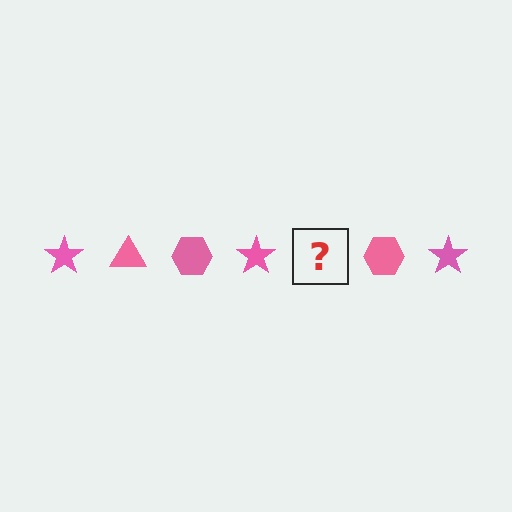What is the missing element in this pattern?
The missing element is a pink triangle.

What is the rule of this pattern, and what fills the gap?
The rule is that the pattern cycles through star, triangle, hexagon shapes in pink. The gap should be filled with a pink triangle.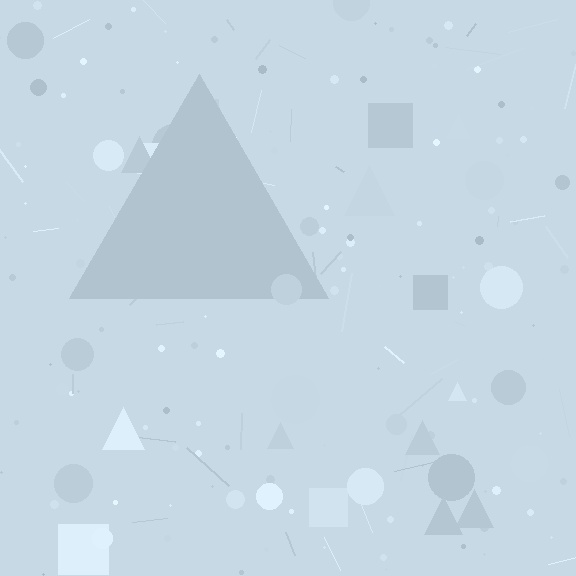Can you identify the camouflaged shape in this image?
The camouflaged shape is a triangle.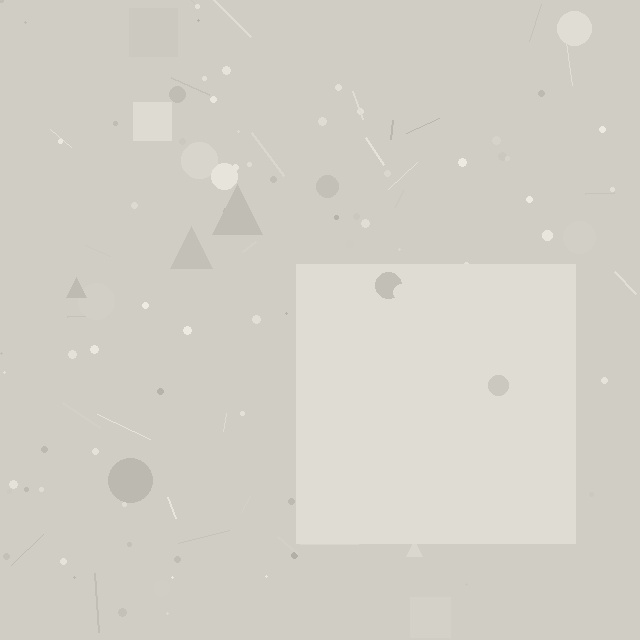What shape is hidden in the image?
A square is hidden in the image.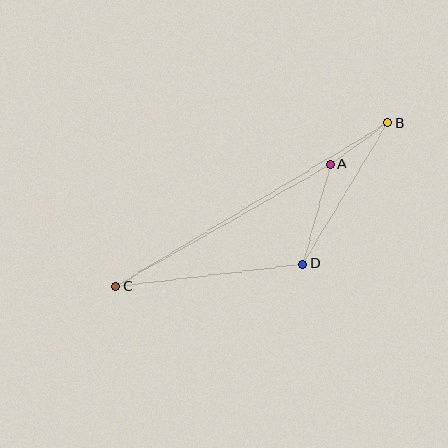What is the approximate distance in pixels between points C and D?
The distance between C and D is approximately 188 pixels.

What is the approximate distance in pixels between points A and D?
The distance between A and D is approximately 104 pixels.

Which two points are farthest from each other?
Points B and C are farthest from each other.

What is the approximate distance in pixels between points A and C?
The distance between A and C is approximately 247 pixels.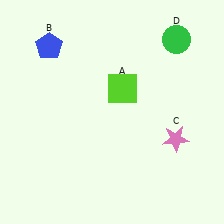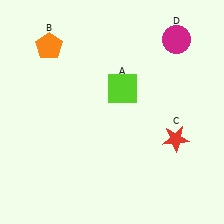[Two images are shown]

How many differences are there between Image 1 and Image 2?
There are 3 differences between the two images.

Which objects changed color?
B changed from blue to orange. C changed from pink to red. D changed from green to magenta.